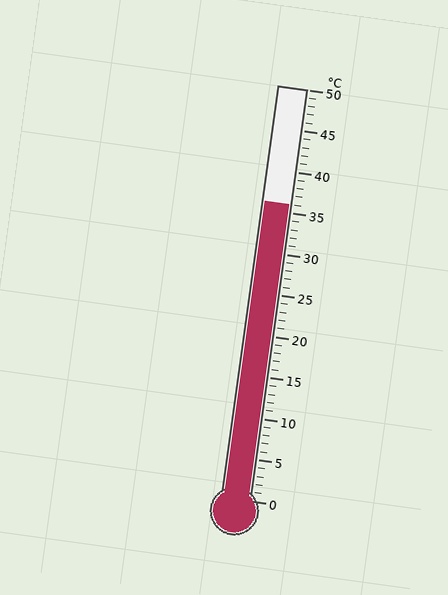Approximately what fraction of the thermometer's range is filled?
The thermometer is filled to approximately 70% of its range.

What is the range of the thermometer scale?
The thermometer scale ranges from 0°C to 50°C.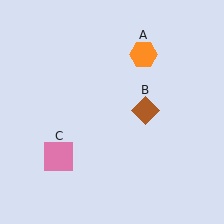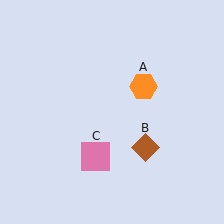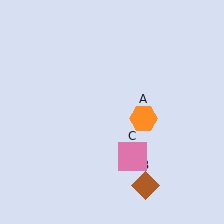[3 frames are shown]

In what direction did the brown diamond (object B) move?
The brown diamond (object B) moved down.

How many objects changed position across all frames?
3 objects changed position: orange hexagon (object A), brown diamond (object B), pink square (object C).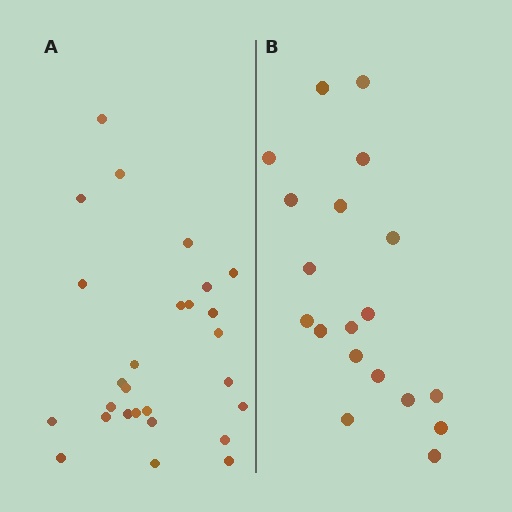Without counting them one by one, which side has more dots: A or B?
Region A (the left region) has more dots.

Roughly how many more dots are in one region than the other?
Region A has roughly 8 or so more dots than region B.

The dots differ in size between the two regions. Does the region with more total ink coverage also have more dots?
No. Region B has more total ink coverage because its dots are larger, but region A actually contains more individual dots. Total area can be misleading — the number of items is what matters here.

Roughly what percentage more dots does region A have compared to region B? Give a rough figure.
About 40% more.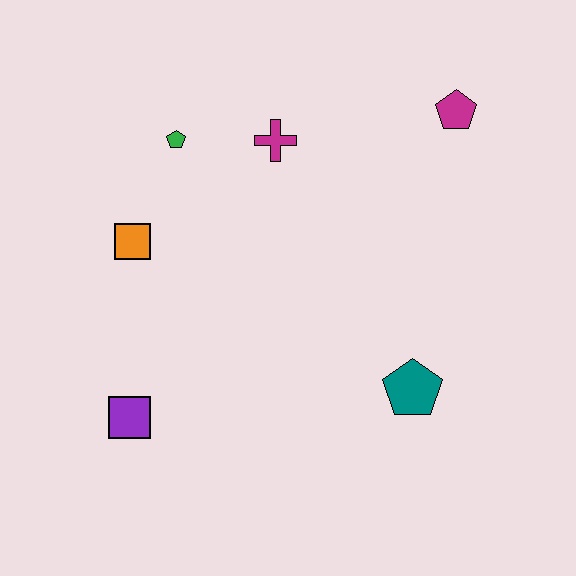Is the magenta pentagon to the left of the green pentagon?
No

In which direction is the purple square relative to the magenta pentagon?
The purple square is to the left of the magenta pentagon.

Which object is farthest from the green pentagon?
The teal pentagon is farthest from the green pentagon.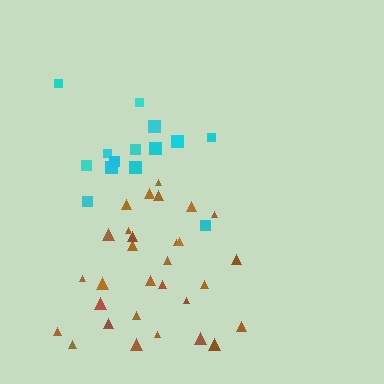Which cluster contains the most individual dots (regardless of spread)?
Brown (30).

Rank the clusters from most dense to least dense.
brown, cyan.